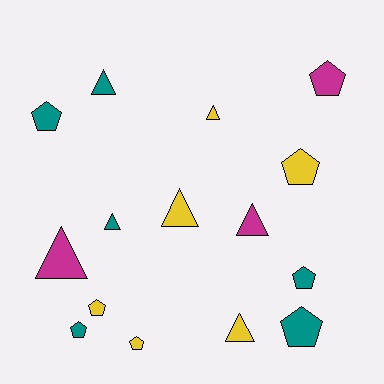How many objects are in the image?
There are 15 objects.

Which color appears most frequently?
Yellow, with 6 objects.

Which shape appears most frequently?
Pentagon, with 8 objects.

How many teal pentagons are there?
There are 4 teal pentagons.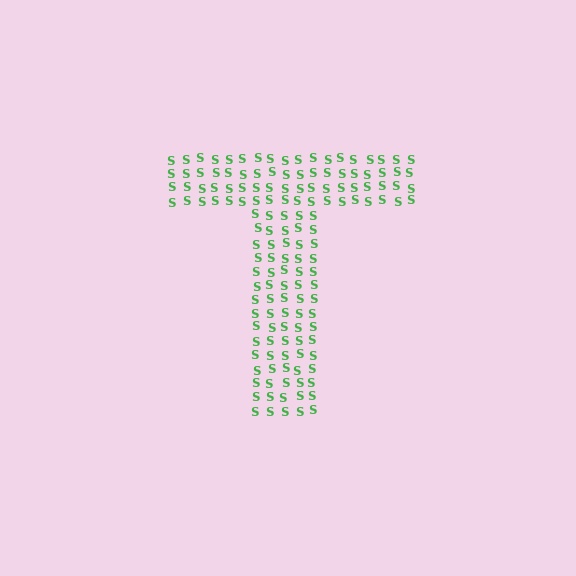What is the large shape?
The large shape is the letter T.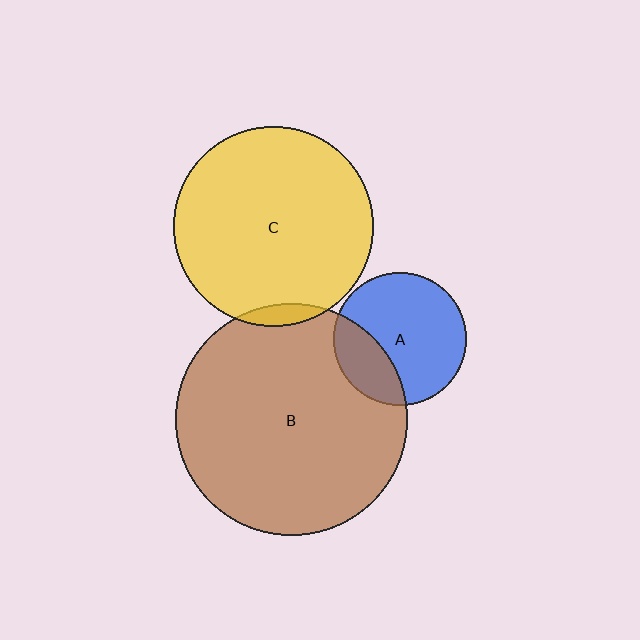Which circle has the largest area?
Circle B (brown).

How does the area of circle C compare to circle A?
Approximately 2.3 times.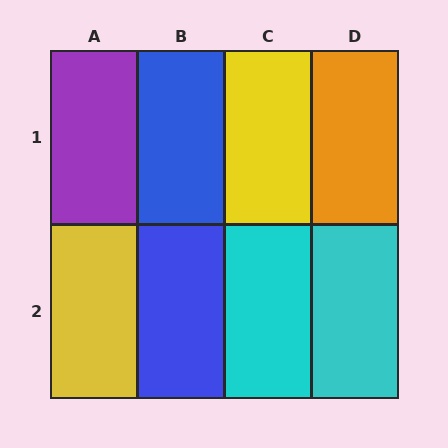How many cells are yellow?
2 cells are yellow.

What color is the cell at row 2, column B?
Blue.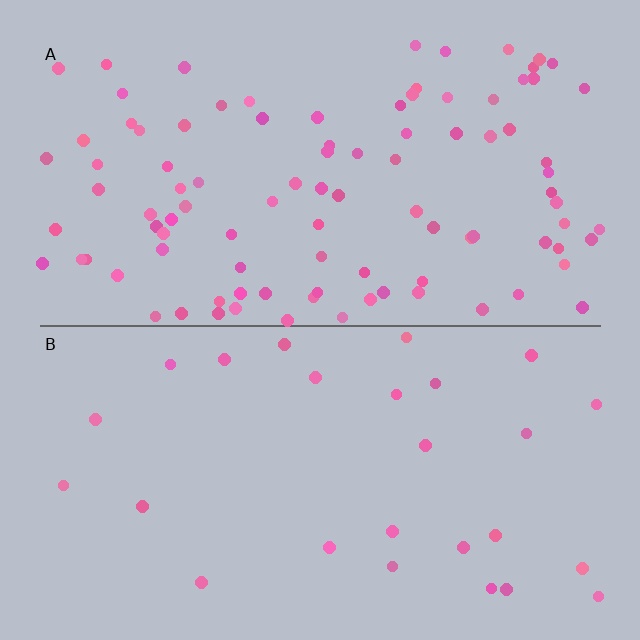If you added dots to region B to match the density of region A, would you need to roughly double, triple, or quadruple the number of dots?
Approximately quadruple.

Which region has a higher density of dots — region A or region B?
A (the top).